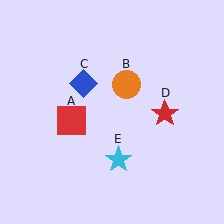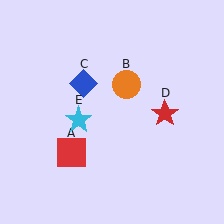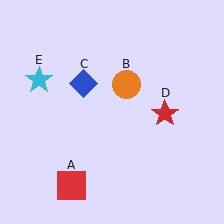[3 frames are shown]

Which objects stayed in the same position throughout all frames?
Orange circle (object B) and blue diamond (object C) and red star (object D) remained stationary.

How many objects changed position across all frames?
2 objects changed position: red square (object A), cyan star (object E).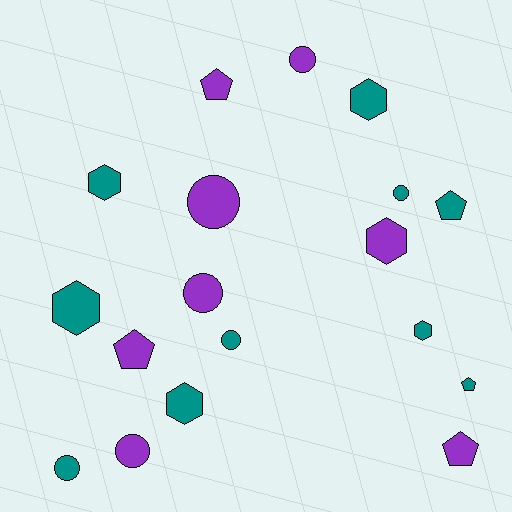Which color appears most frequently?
Teal, with 10 objects.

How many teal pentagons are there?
There are 2 teal pentagons.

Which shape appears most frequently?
Circle, with 7 objects.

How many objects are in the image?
There are 18 objects.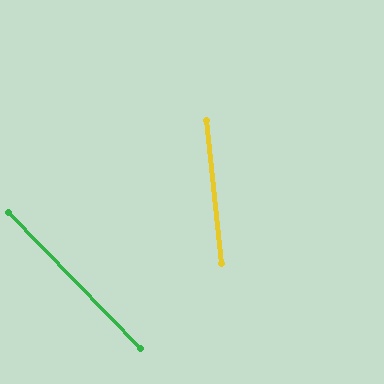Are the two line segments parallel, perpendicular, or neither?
Neither parallel nor perpendicular — they differ by about 38°.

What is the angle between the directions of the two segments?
Approximately 38 degrees.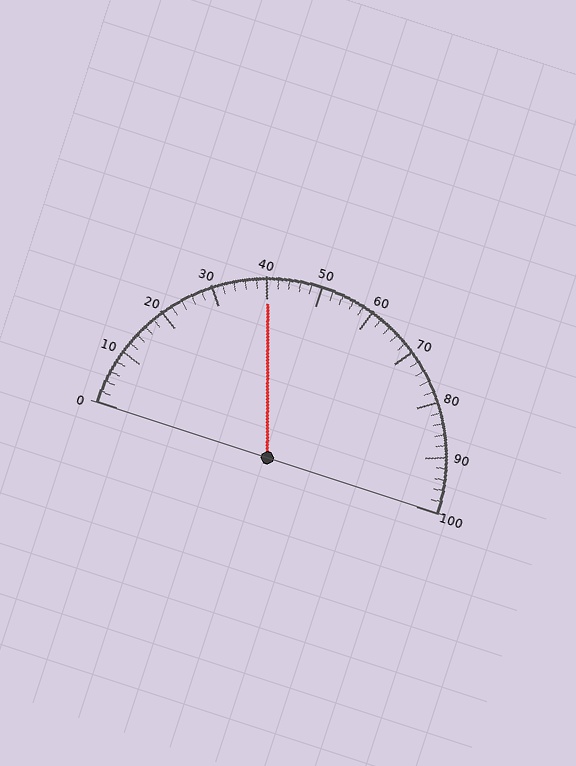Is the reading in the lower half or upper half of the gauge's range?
The reading is in the lower half of the range (0 to 100).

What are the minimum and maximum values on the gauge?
The gauge ranges from 0 to 100.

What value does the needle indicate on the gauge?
The needle indicates approximately 40.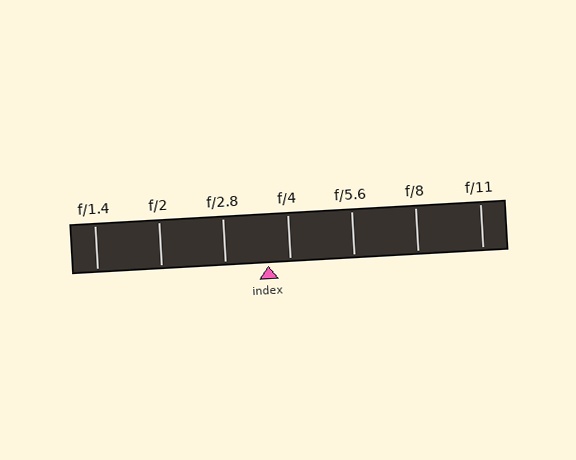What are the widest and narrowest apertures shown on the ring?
The widest aperture shown is f/1.4 and the narrowest is f/11.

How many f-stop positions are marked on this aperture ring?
There are 7 f-stop positions marked.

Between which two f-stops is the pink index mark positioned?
The index mark is between f/2.8 and f/4.